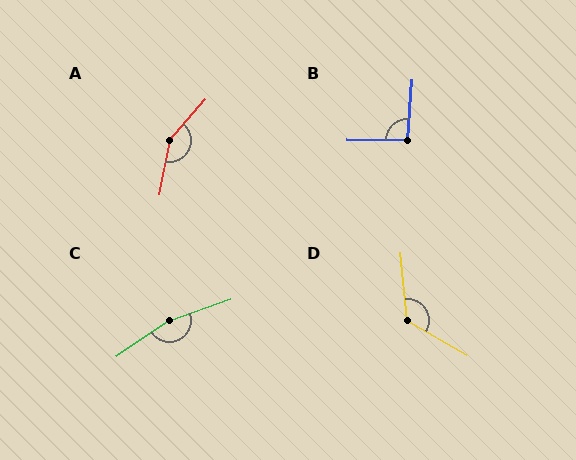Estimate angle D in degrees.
Approximately 126 degrees.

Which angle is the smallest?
B, at approximately 93 degrees.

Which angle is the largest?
C, at approximately 165 degrees.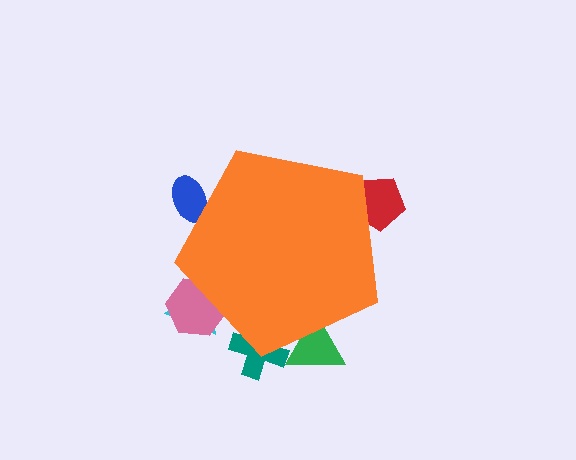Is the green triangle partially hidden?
Yes, the green triangle is partially hidden behind the orange pentagon.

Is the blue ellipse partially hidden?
Yes, the blue ellipse is partially hidden behind the orange pentagon.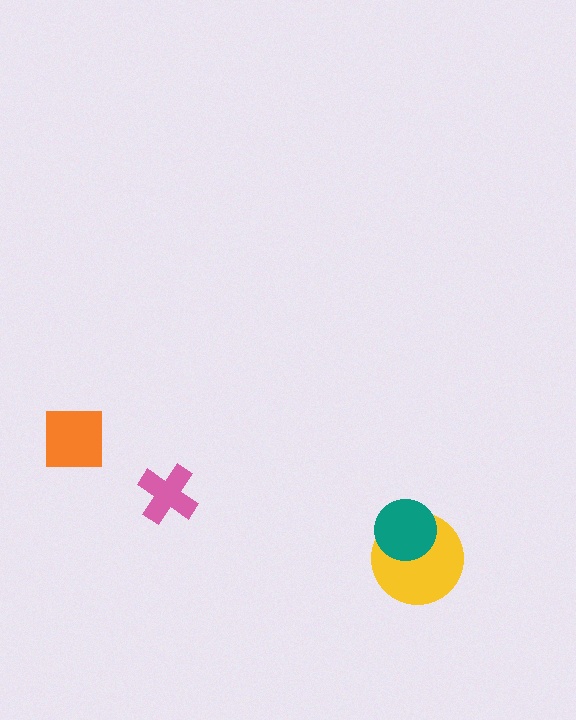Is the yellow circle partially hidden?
Yes, it is partially covered by another shape.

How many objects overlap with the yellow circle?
1 object overlaps with the yellow circle.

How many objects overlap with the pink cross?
0 objects overlap with the pink cross.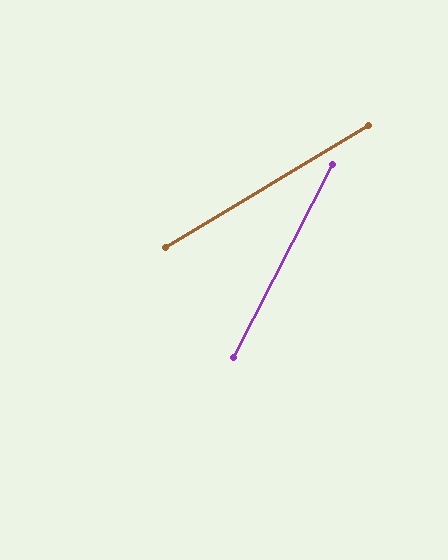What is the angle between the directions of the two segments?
Approximately 32 degrees.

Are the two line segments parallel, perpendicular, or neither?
Neither parallel nor perpendicular — they differ by about 32°.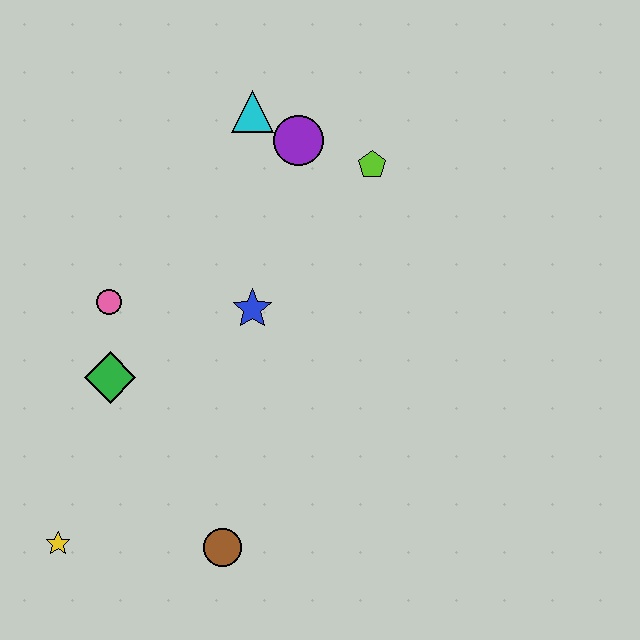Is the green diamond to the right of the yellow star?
Yes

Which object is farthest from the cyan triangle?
The yellow star is farthest from the cyan triangle.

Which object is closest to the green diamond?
The pink circle is closest to the green diamond.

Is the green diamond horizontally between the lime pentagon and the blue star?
No